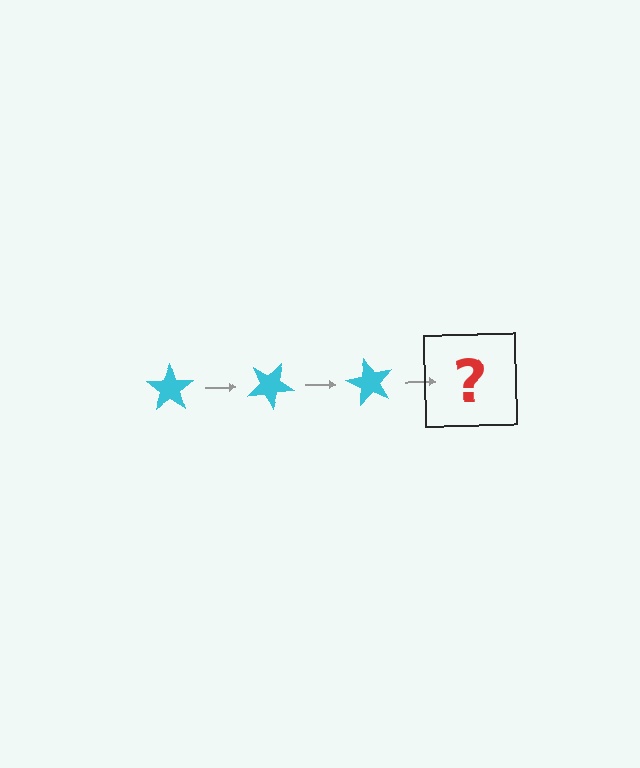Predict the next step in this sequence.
The next step is a cyan star rotated 90 degrees.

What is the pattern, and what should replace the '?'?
The pattern is that the star rotates 30 degrees each step. The '?' should be a cyan star rotated 90 degrees.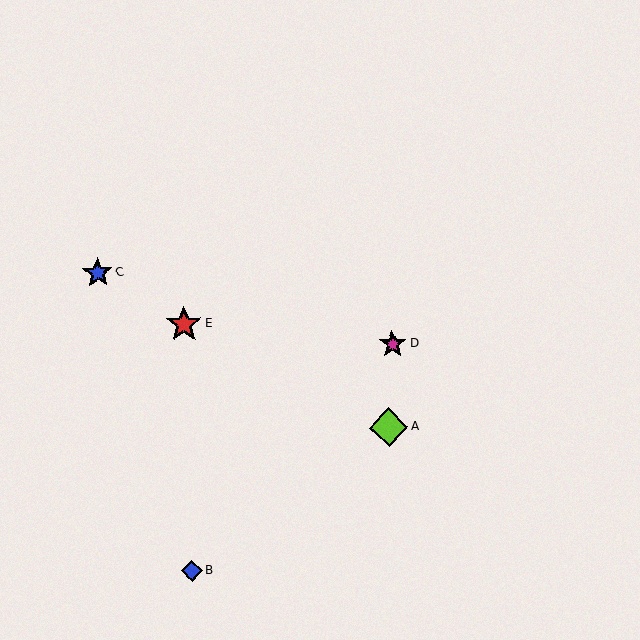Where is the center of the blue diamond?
The center of the blue diamond is at (192, 570).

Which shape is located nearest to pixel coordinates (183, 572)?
The blue diamond (labeled B) at (192, 570) is nearest to that location.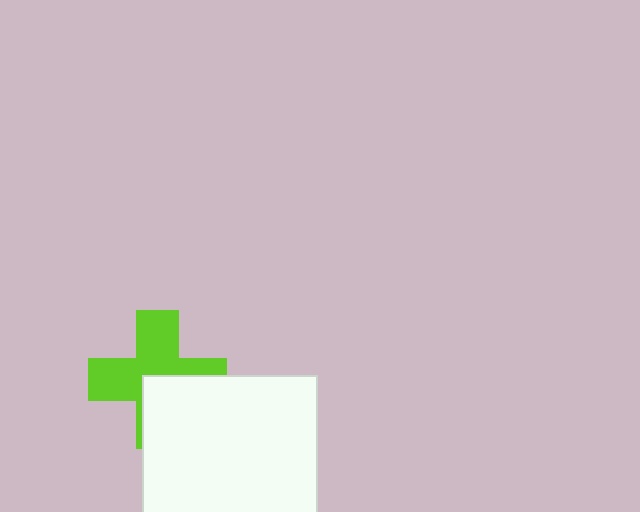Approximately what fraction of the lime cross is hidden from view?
Roughly 39% of the lime cross is hidden behind the white square.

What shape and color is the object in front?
The object in front is a white square.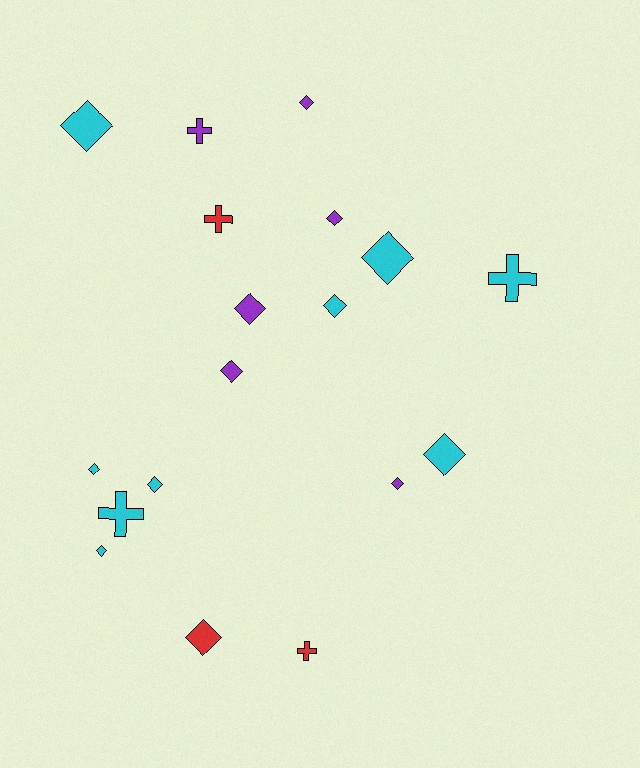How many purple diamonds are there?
There are 5 purple diamonds.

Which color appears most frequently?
Cyan, with 9 objects.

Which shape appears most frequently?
Diamond, with 13 objects.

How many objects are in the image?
There are 18 objects.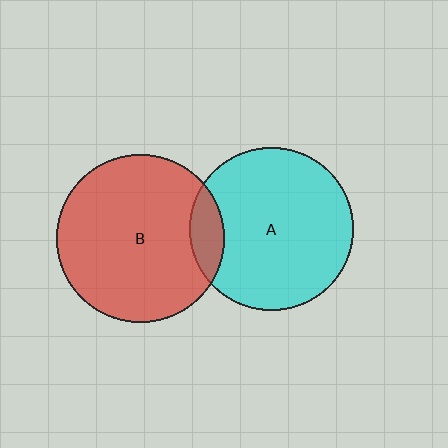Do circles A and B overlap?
Yes.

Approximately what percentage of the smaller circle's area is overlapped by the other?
Approximately 10%.